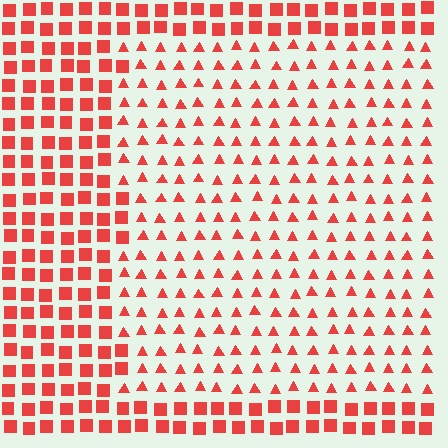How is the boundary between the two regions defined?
The boundary is defined by a change in element shape: triangles inside vs. squares outside. All elements share the same color and spacing.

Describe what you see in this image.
The image is filled with small red elements arranged in a uniform grid. A rectangle-shaped region contains triangles, while the surrounding area contains squares. The boundary is defined purely by the change in element shape.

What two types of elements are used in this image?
The image uses triangles inside the rectangle region and squares outside it.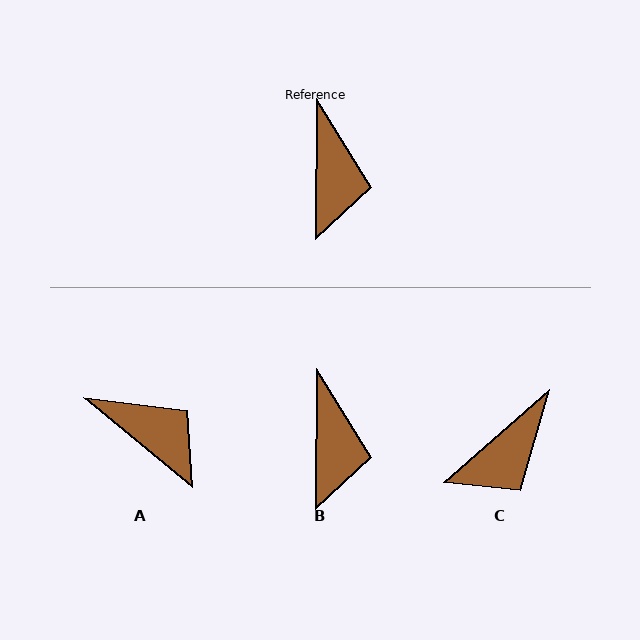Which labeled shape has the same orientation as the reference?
B.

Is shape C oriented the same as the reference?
No, it is off by about 49 degrees.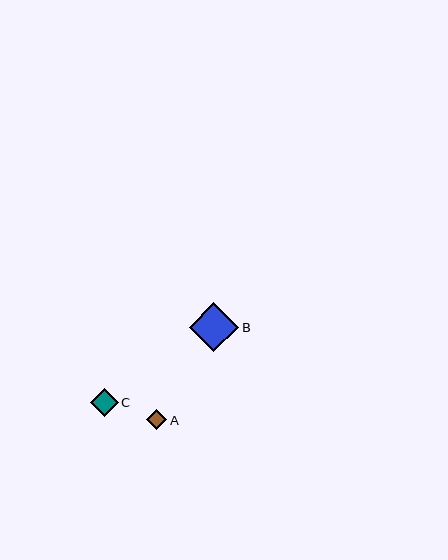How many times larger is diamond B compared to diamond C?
Diamond B is approximately 1.8 times the size of diamond C.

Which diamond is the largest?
Diamond B is the largest with a size of approximately 49 pixels.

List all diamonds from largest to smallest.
From largest to smallest: B, C, A.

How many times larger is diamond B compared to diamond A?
Diamond B is approximately 2.5 times the size of diamond A.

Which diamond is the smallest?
Diamond A is the smallest with a size of approximately 20 pixels.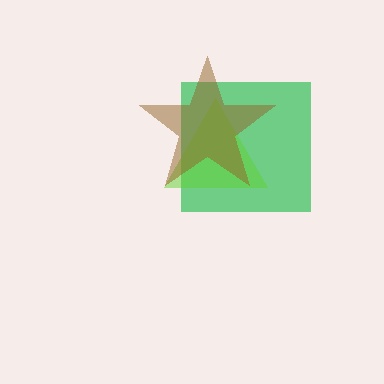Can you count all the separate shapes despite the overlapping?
Yes, there are 3 separate shapes.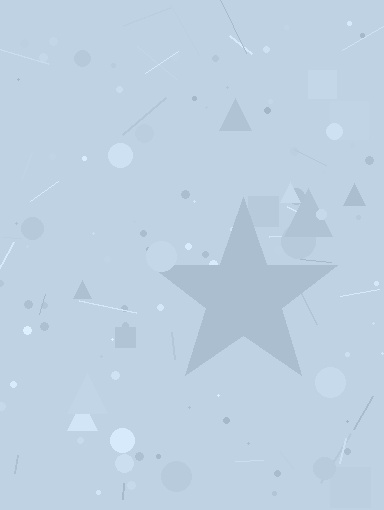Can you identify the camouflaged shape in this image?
The camouflaged shape is a star.